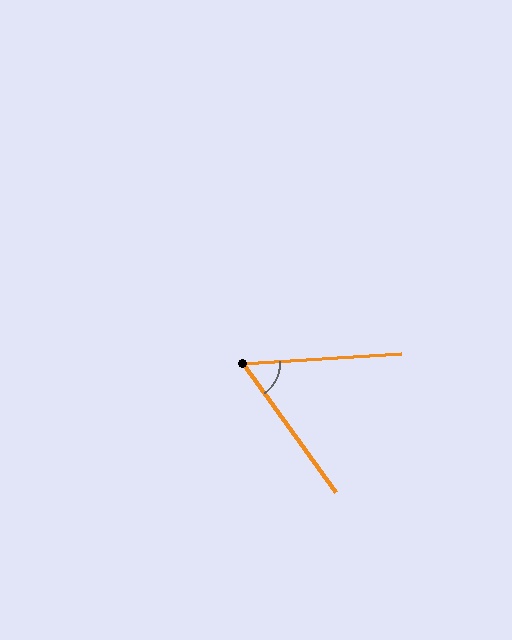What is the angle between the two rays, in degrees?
Approximately 58 degrees.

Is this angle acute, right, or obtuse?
It is acute.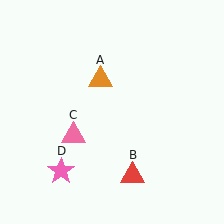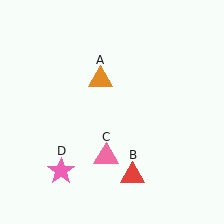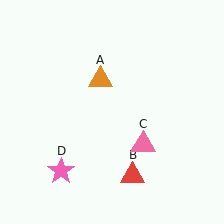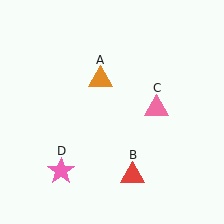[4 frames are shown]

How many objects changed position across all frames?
1 object changed position: pink triangle (object C).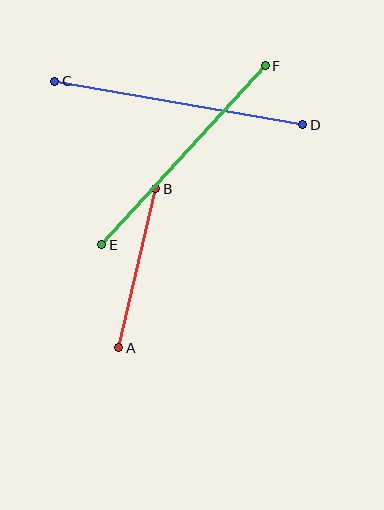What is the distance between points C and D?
The distance is approximately 252 pixels.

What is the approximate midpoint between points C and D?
The midpoint is at approximately (179, 103) pixels.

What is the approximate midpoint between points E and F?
The midpoint is at approximately (183, 155) pixels.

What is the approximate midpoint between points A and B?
The midpoint is at approximately (137, 268) pixels.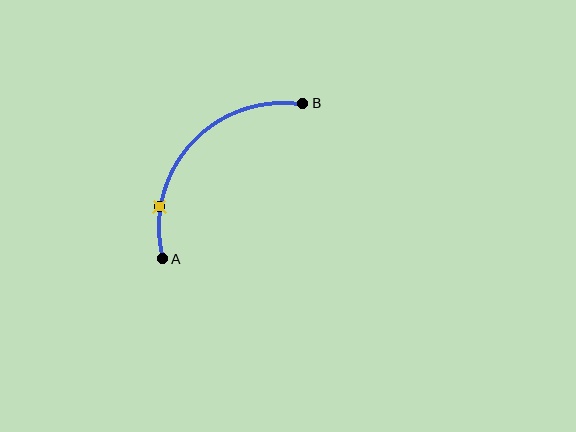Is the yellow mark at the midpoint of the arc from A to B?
No. The yellow mark lies on the arc but is closer to endpoint A. The arc midpoint would be at the point on the curve equidistant along the arc from both A and B.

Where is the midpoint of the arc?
The arc midpoint is the point on the curve farthest from the straight line joining A and B. It sits above and to the left of that line.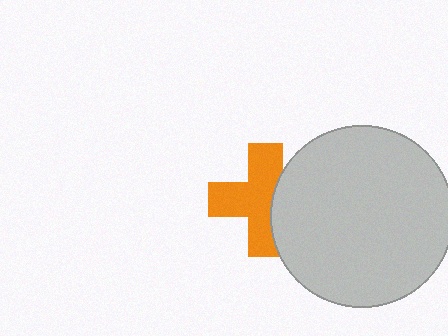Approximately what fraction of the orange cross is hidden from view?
Roughly 32% of the orange cross is hidden behind the light gray circle.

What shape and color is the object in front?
The object in front is a light gray circle.